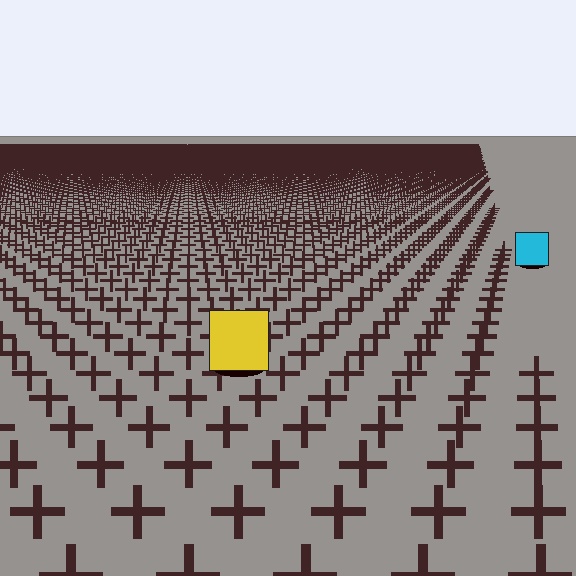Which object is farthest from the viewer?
The cyan square is farthest from the viewer. It appears smaller and the ground texture around it is denser.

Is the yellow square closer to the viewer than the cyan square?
Yes. The yellow square is closer — you can tell from the texture gradient: the ground texture is coarser near it.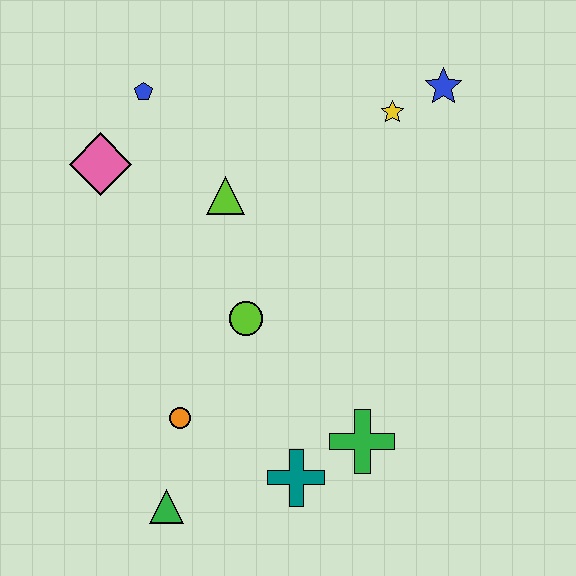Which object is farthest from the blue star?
The green triangle is farthest from the blue star.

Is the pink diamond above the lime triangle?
Yes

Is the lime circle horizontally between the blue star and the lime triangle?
Yes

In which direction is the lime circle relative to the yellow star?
The lime circle is below the yellow star.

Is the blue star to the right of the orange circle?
Yes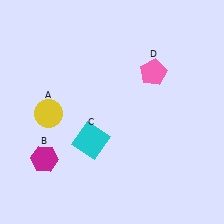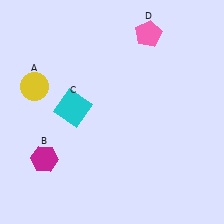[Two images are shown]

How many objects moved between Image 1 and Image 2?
3 objects moved between the two images.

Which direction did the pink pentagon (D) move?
The pink pentagon (D) moved up.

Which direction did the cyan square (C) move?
The cyan square (C) moved up.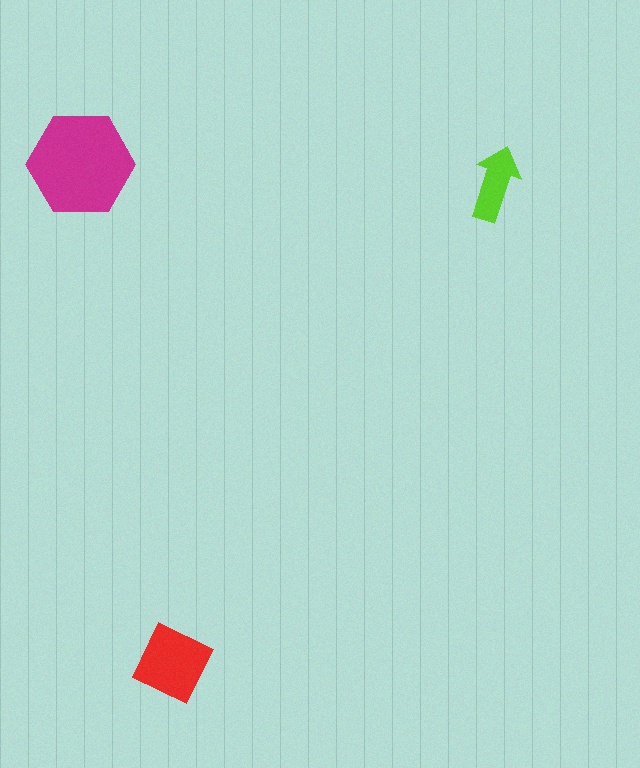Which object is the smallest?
The lime arrow.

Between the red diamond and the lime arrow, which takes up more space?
The red diamond.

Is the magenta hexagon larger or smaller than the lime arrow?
Larger.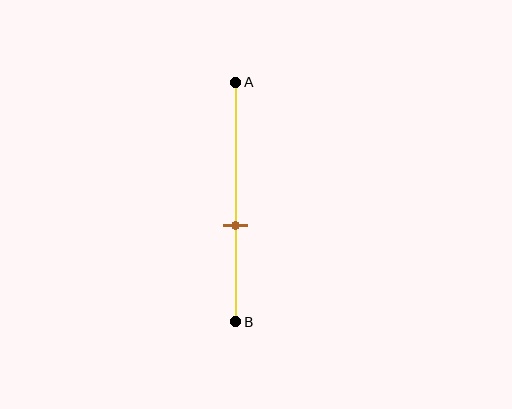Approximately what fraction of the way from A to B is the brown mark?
The brown mark is approximately 60% of the way from A to B.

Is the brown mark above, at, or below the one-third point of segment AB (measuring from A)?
The brown mark is below the one-third point of segment AB.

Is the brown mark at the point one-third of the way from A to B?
No, the mark is at about 60% from A, not at the 33% one-third point.